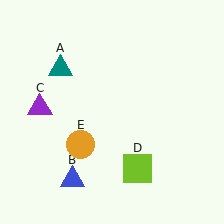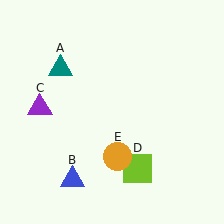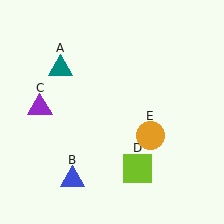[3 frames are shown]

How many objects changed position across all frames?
1 object changed position: orange circle (object E).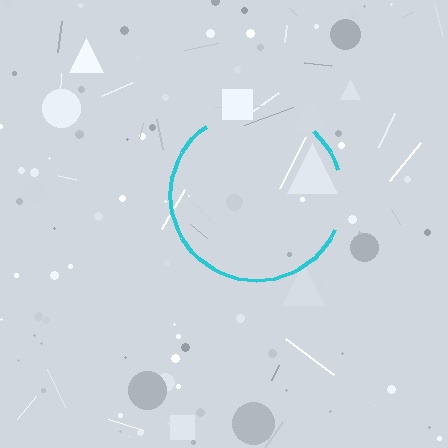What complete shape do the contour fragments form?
The contour fragments form a circle.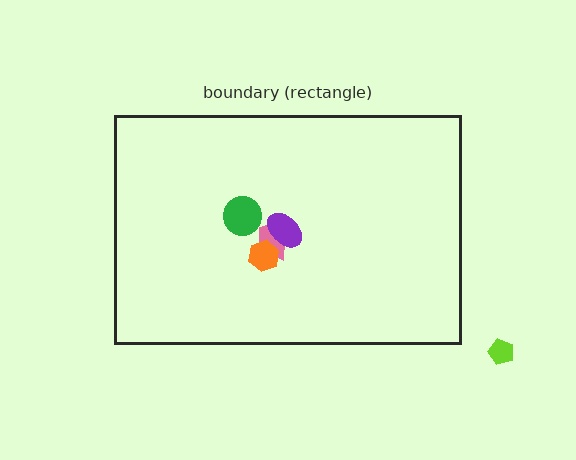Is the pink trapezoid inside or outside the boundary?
Inside.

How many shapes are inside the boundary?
4 inside, 1 outside.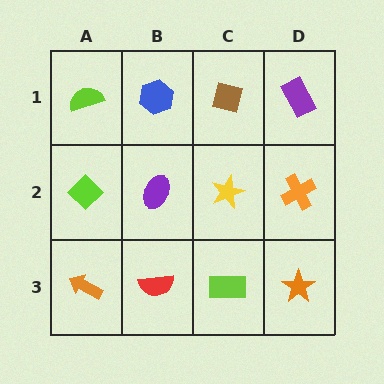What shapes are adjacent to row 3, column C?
A yellow star (row 2, column C), a red semicircle (row 3, column B), an orange star (row 3, column D).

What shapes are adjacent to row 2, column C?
A brown square (row 1, column C), a lime rectangle (row 3, column C), a purple ellipse (row 2, column B), an orange cross (row 2, column D).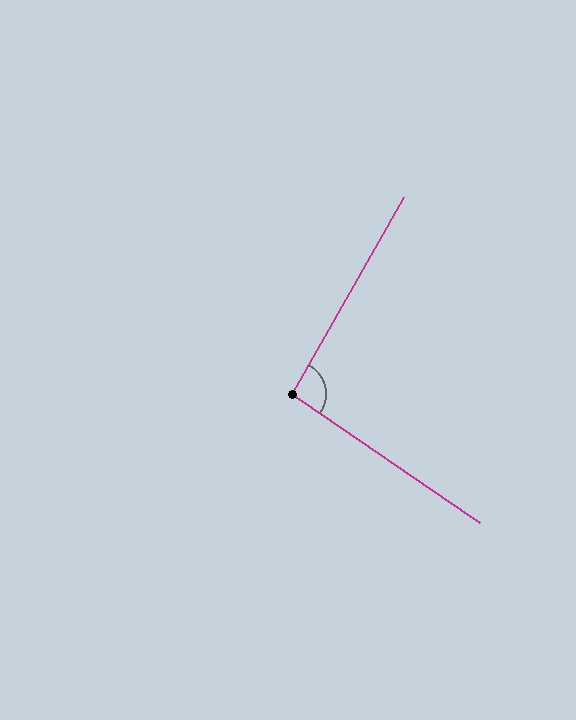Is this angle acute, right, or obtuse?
It is approximately a right angle.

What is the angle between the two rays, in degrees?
Approximately 95 degrees.